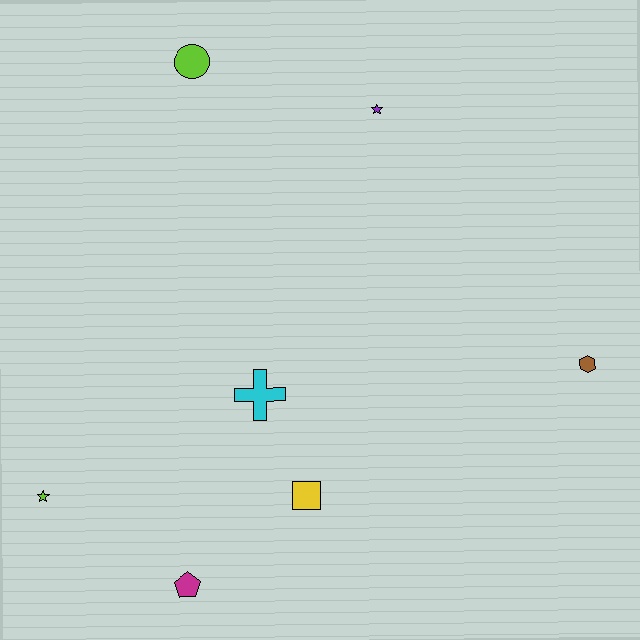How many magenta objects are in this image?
There is 1 magenta object.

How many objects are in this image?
There are 7 objects.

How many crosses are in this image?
There is 1 cross.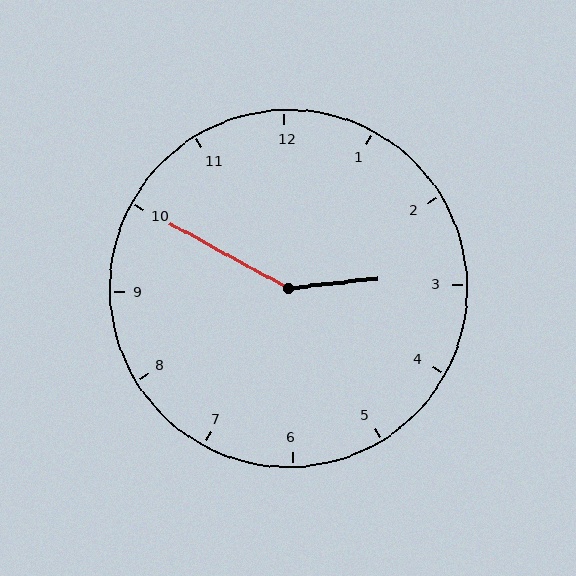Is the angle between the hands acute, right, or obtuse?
It is obtuse.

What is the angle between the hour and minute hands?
Approximately 145 degrees.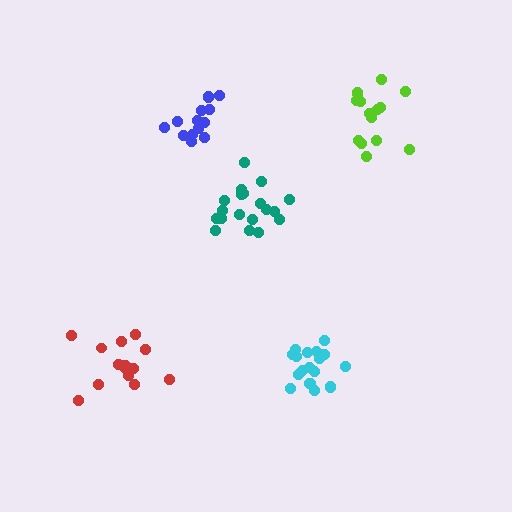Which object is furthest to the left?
The red cluster is leftmost.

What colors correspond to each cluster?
The clusters are colored: red, teal, lime, cyan, blue.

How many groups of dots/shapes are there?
There are 5 groups.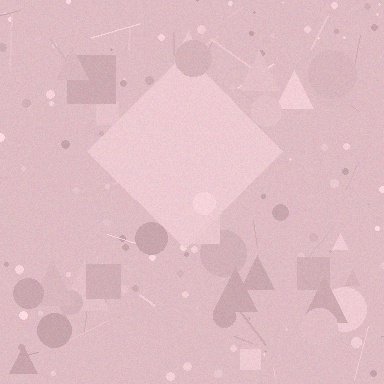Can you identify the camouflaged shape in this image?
The camouflaged shape is a diamond.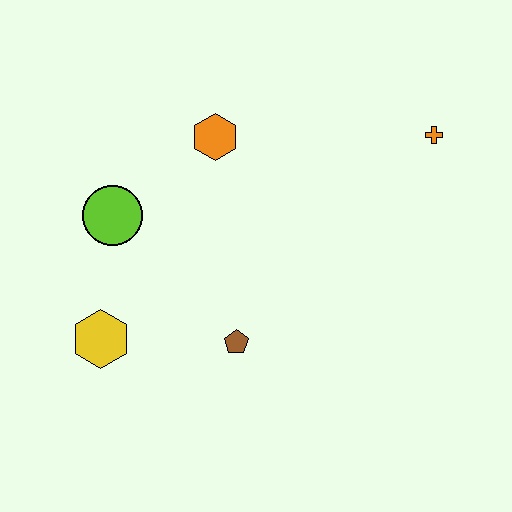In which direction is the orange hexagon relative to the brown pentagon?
The orange hexagon is above the brown pentagon.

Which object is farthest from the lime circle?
The orange cross is farthest from the lime circle.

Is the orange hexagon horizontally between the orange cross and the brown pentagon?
No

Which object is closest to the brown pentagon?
The yellow hexagon is closest to the brown pentagon.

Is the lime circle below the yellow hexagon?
No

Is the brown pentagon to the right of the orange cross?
No